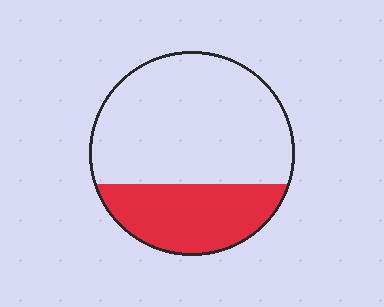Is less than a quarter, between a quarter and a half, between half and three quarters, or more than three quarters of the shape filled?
Between a quarter and a half.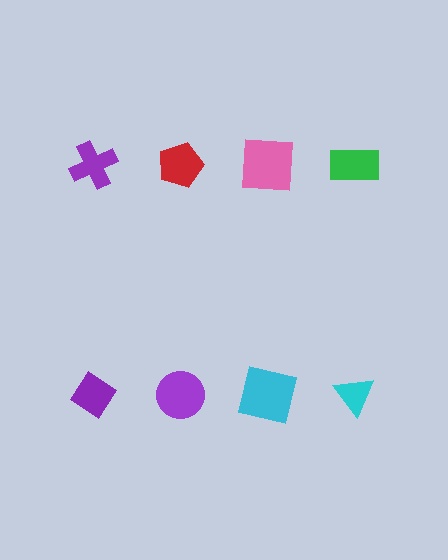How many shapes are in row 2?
4 shapes.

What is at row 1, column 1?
A purple cross.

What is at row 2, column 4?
A cyan triangle.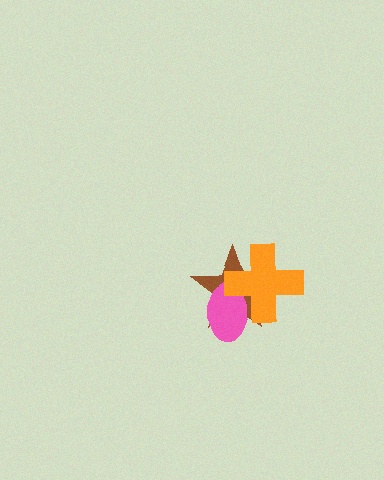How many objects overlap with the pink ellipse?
2 objects overlap with the pink ellipse.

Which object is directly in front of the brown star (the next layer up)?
The pink ellipse is directly in front of the brown star.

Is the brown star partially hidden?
Yes, it is partially covered by another shape.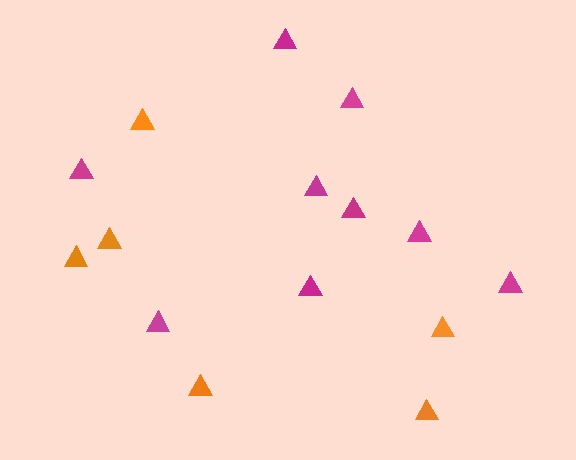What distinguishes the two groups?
There are 2 groups: one group of orange triangles (6) and one group of magenta triangles (9).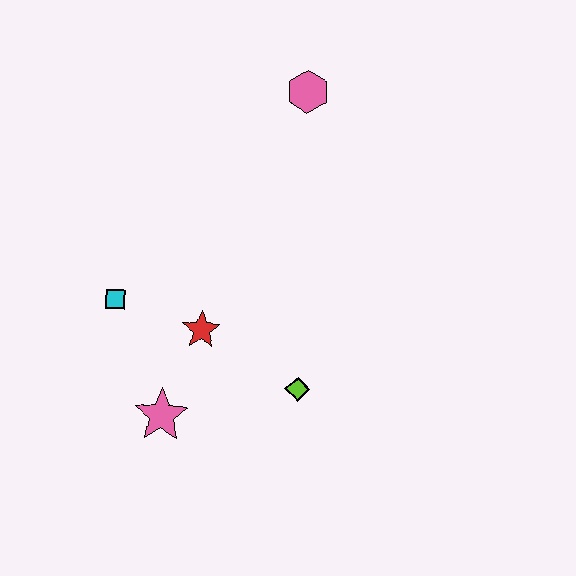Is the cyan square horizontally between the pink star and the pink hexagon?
No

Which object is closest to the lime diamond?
The red star is closest to the lime diamond.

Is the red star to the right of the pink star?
Yes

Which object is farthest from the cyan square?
The pink hexagon is farthest from the cyan square.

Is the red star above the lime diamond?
Yes